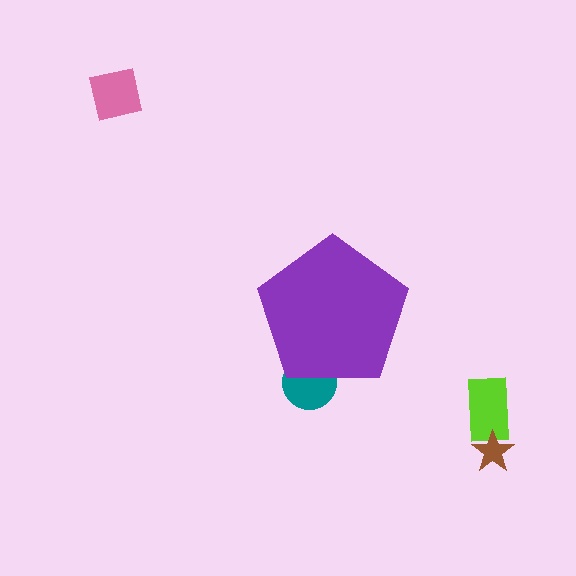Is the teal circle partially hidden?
Yes, the teal circle is partially hidden behind the purple pentagon.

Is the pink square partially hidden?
No, the pink square is fully visible.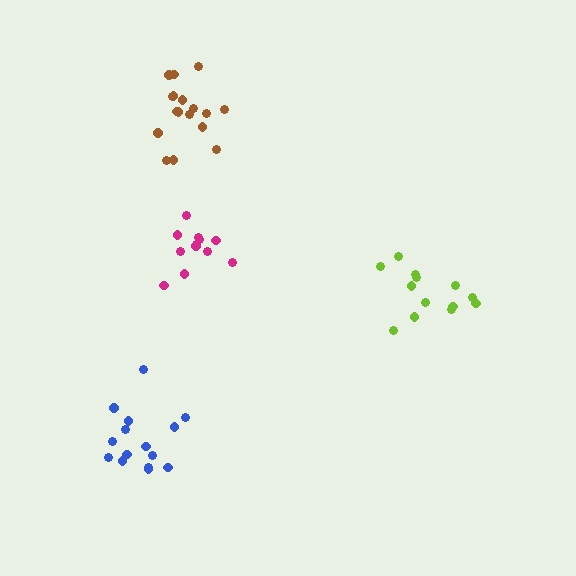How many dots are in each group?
Group 1: 17 dots, Group 2: 12 dots, Group 3: 13 dots, Group 4: 15 dots (57 total).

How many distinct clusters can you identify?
There are 4 distinct clusters.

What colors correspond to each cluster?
The clusters are colored: brown, magenta, lime, blue.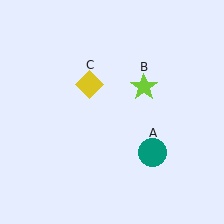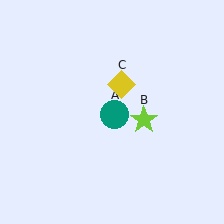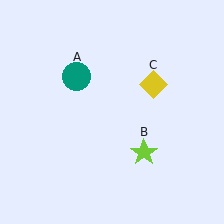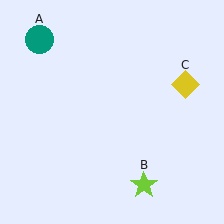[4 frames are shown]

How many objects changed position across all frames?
3 objects changed position: teal circle (object A), lime star (object B), yellow diamond (object C).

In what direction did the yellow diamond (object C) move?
The yellow diamond (object C) moved right.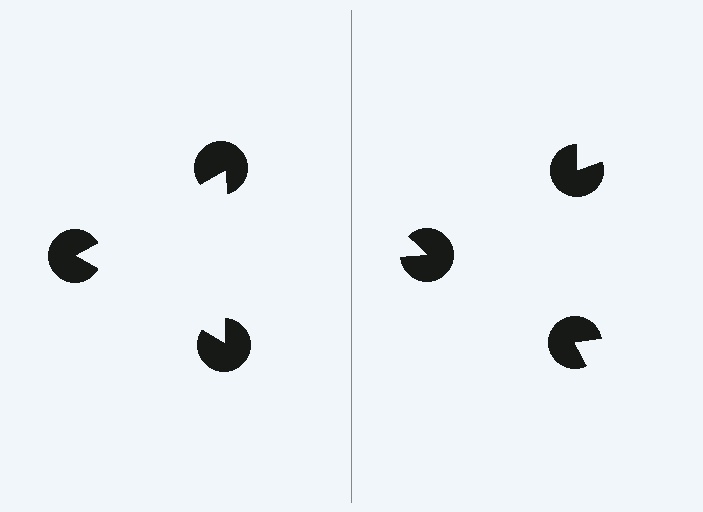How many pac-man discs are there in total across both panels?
6 — 3 on each side.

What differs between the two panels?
The pac-man discs are positioned identically on both sides; only the wedge orientations differ. On the left they align to a triangle; on the right they are misaligned.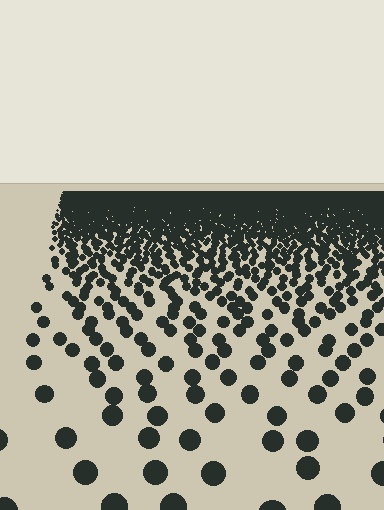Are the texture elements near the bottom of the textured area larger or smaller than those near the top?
Larger. Near the bottom, elements are closer to the viewer and appear at a bigger on-screen size.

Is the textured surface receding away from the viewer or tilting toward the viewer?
The surface is receding away from the viewer. Texture elements get smaller and denser toward the top.